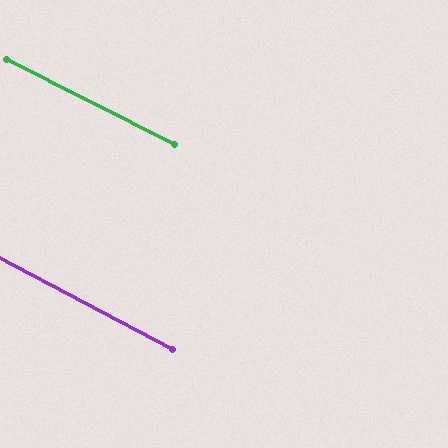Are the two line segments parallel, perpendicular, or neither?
Parallel — their directions differ by only 1.2°.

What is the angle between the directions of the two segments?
Approximately 1 degree.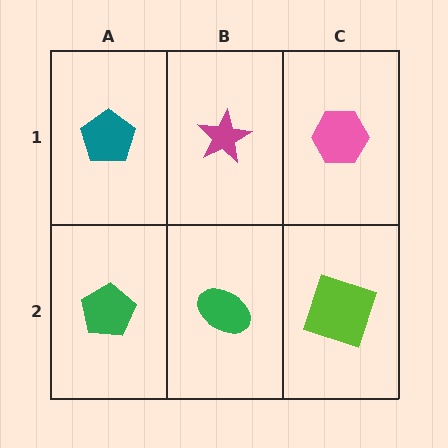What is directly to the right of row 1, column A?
A magenta star.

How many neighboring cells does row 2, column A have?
2.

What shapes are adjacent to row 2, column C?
A pink hexagon (row 1, column C), a green ellipse (row 2, column B).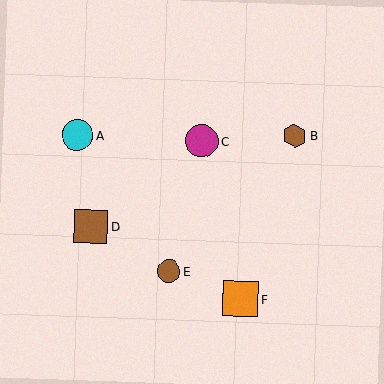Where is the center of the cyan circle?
The center of the cyan circle is at (77, 135).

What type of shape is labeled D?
Shape D is a brown square.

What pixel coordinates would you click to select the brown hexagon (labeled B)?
Click at (295, 136) to select the brown hexagon B.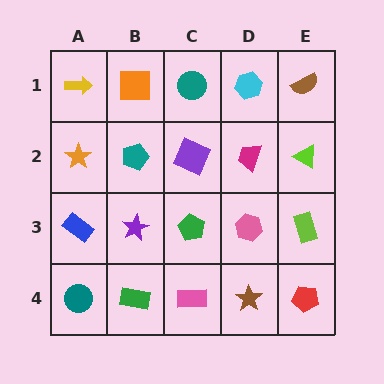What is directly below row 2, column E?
A lime rectangle.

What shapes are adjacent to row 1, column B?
A teal pentagon (row 2, column B), a yellow arrow (row 1, column A), a teal circle (row 1, column C).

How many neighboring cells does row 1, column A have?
2.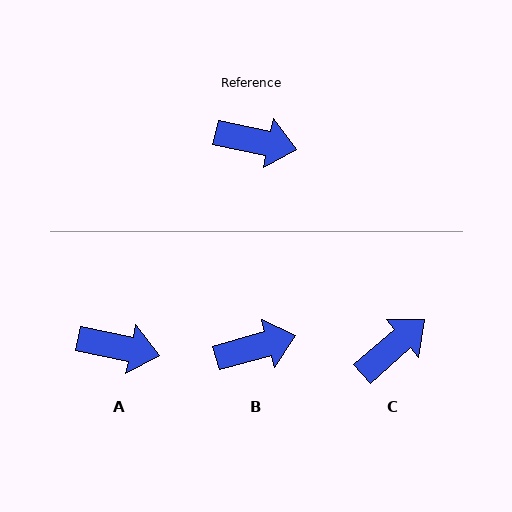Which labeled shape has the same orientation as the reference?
A.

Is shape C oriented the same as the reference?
No, it is off by about 52 degrees.